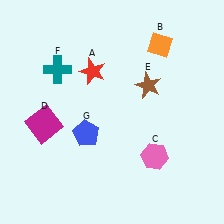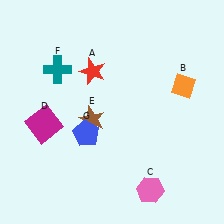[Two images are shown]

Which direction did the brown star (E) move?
The brown star (E) moved left.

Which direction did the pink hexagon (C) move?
The pink hexagon (C) moved down.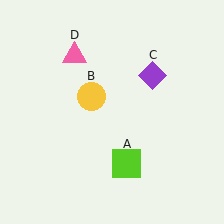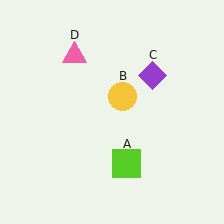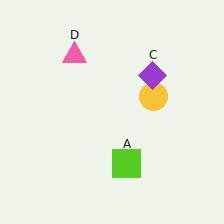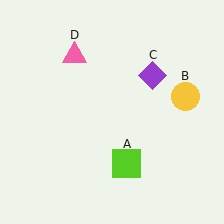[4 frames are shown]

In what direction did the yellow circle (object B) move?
The yellow circle (object B) moved right.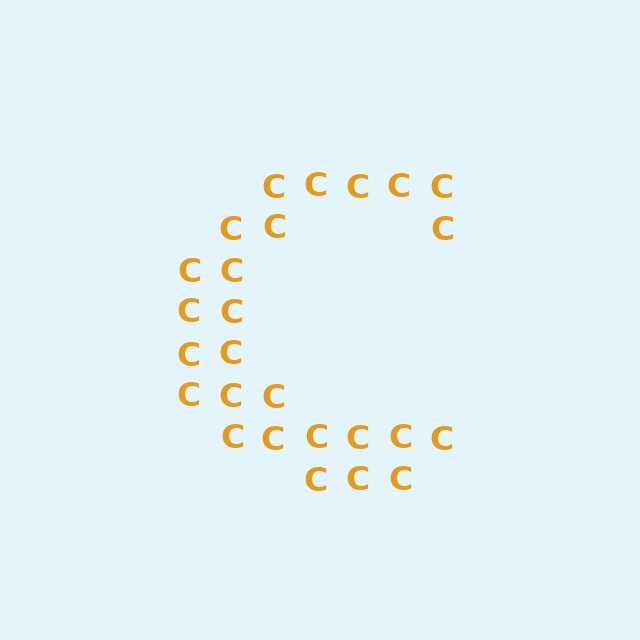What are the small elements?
The small elements are letter C's.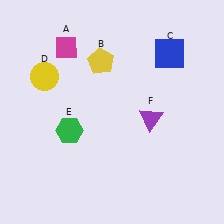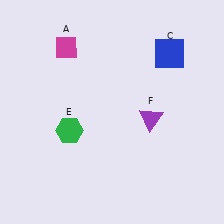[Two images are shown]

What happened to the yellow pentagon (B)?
The yellow pentagon (B) was removed in Image 2. It was in the top-left area of Image 1.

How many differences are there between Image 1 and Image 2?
There are 2 differences between the two images.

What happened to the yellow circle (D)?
The yellow circle (D) was removed in Image 2. It was in the top-left area of Image 1.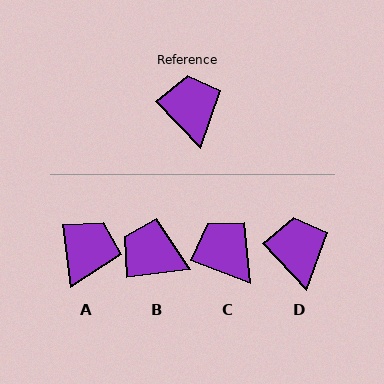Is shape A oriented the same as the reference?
No, it is off by about 37 degrees.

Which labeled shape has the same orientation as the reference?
D.